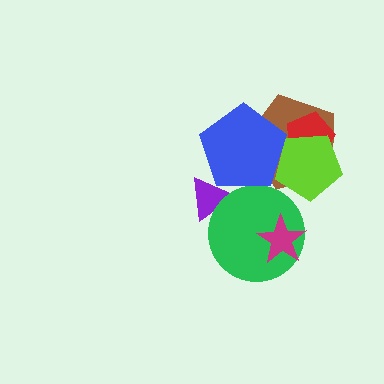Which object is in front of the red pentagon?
The lime pentagon is in front of the red pentagon.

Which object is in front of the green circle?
The magenta star is in front of the green circle.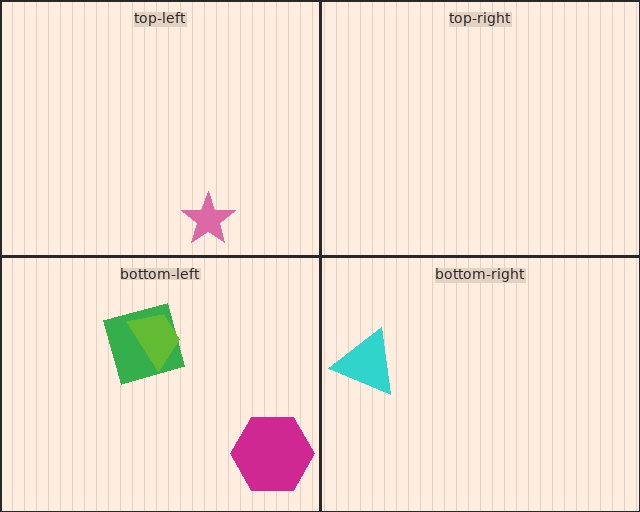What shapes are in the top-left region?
The pink star.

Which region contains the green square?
The bottom-left region.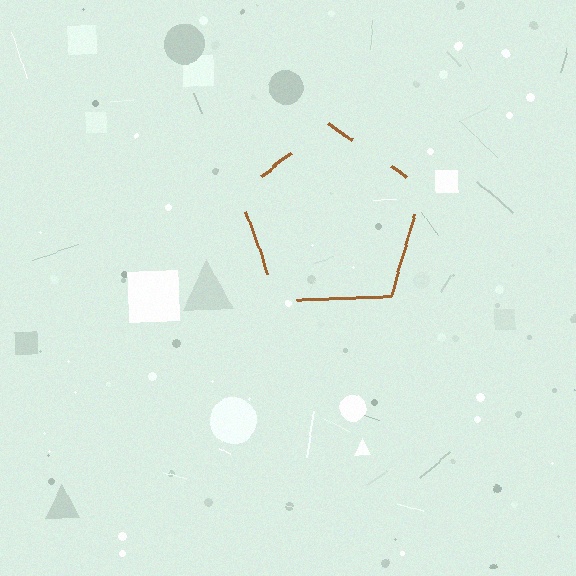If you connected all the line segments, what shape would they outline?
They would outline a pentagon.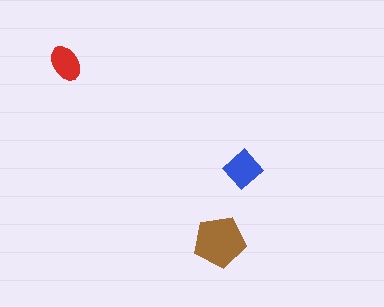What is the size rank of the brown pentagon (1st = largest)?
1st.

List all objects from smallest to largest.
The red ellipse, the blue diamond, the brown pentagon.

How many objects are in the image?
There are 3 objects in the image.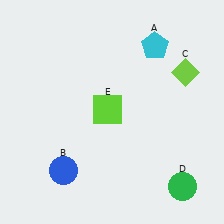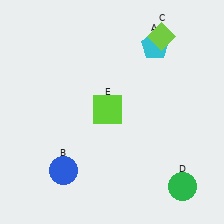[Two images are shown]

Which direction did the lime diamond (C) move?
The lime diamond (C) moved up.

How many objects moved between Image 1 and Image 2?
1 object moved between the two images.